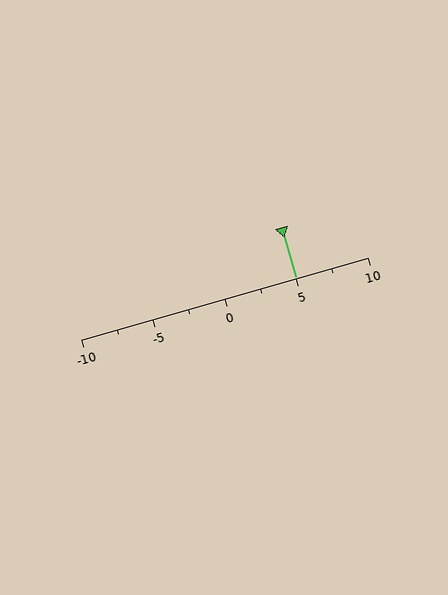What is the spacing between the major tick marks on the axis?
The major ticks are spaced 5 apart.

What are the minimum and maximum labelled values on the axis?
The axis runs from -10 to 10.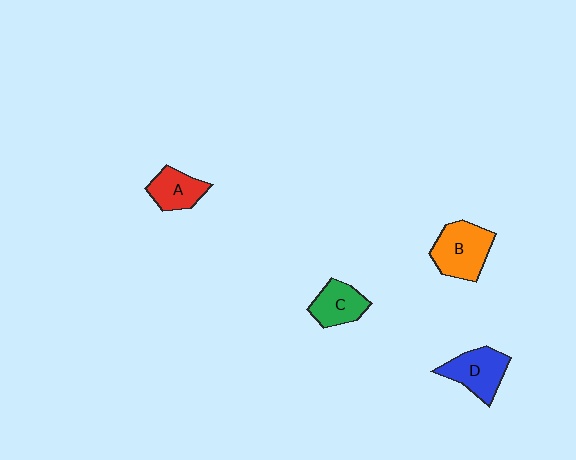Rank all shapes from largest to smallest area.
From largest to smallest: B (orange), D (blue), C (green), A (red).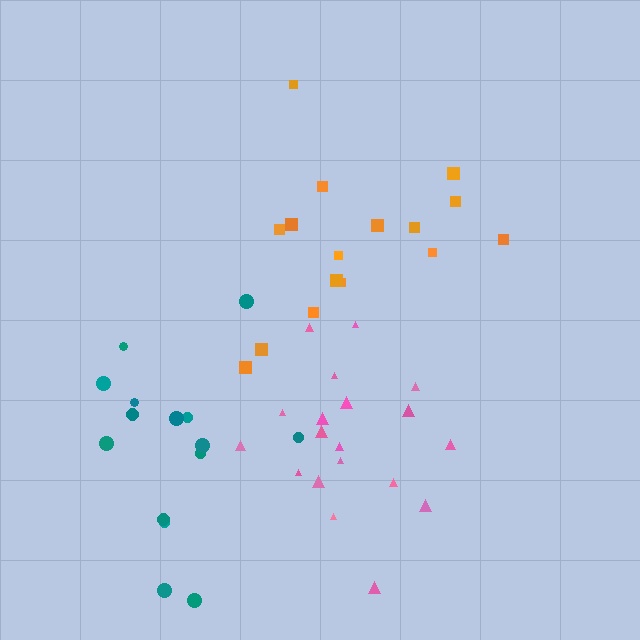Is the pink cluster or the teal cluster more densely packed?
Pink.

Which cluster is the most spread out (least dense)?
Orange.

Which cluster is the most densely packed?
Pink.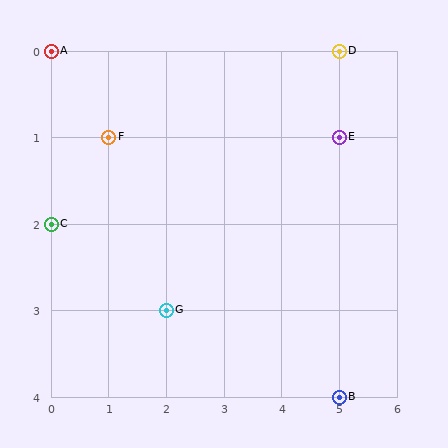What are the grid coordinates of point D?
Point D is at grid coordinates (5, 0).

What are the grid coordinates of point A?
Point A is at grid coordinates (0, 0).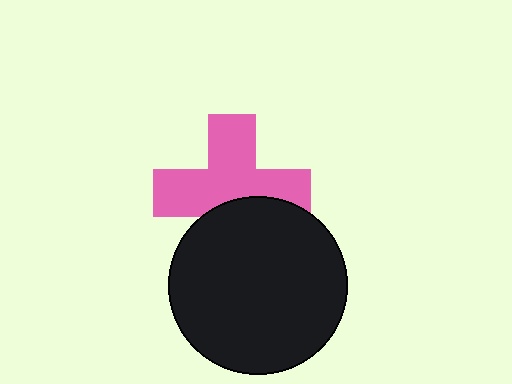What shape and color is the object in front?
The object in front is a black circle.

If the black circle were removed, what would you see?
You would see the complete pink cross.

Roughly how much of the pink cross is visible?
Most of it is visible (roughly 67%).